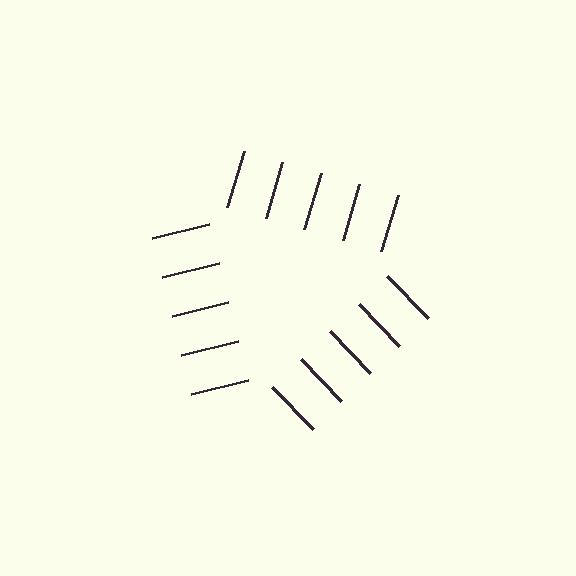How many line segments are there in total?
15 — 5 along each of the 3 edges.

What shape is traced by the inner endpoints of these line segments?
An illusory triangle — the line segments terminate on its edges but no continuous stroke is drawn.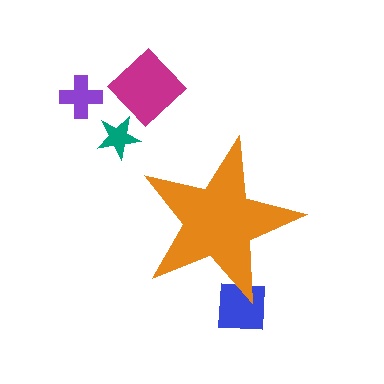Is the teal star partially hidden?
No, the teal star is fully visible.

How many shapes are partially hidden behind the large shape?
1 shape is partially hidden.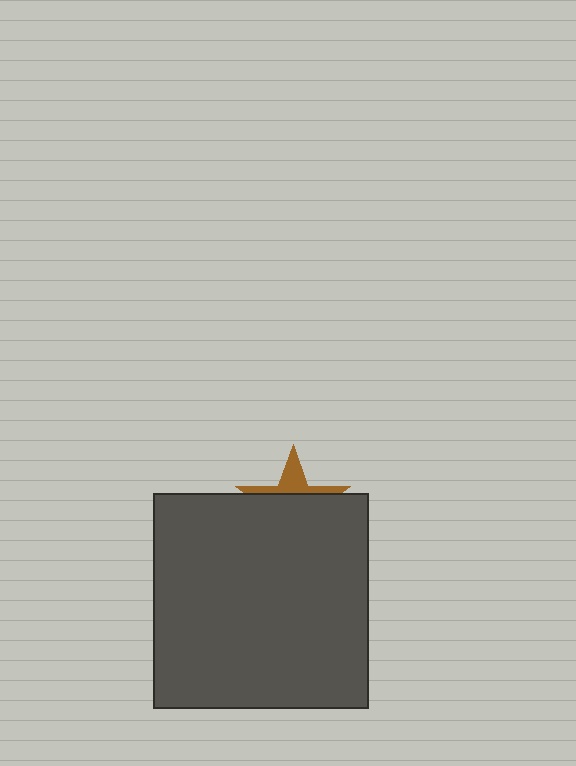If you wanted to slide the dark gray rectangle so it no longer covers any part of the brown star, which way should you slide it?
Slide it down — that is the most direct way to separate the two shapes.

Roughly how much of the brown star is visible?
A small part of it is visible (roughly 34%).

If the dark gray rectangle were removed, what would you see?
You would see the complete brown star.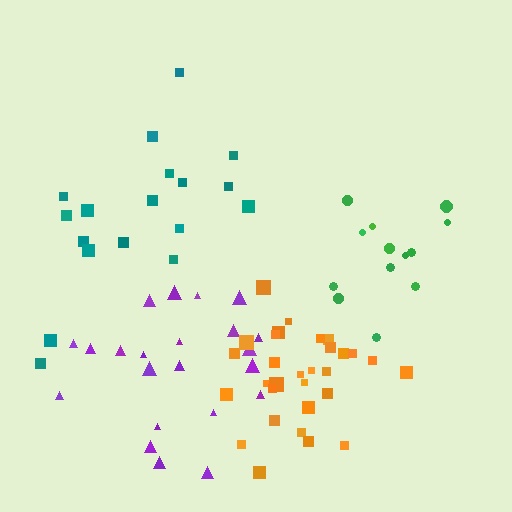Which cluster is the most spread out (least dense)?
Teal.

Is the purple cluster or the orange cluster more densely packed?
Orange.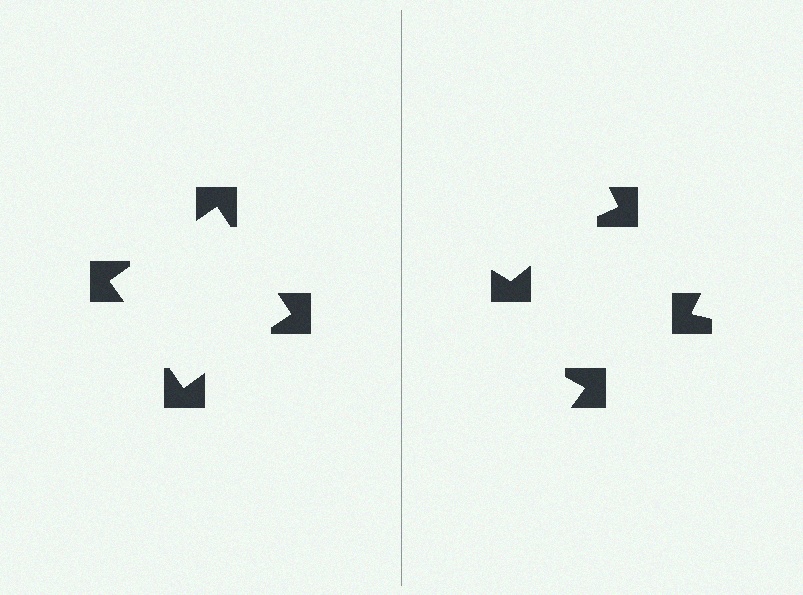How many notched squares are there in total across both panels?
8 — 4 on each side.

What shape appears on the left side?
An illusory square.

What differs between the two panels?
The notched squares are positioned identically on both sides; only the wedge orientations differ. On the left they align to a square; on the right they are misaligned.